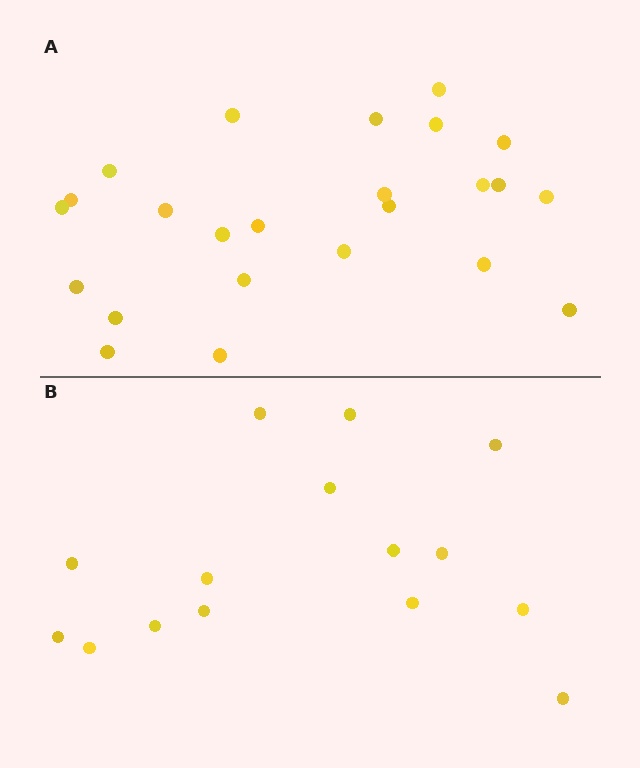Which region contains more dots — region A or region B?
Region A (the top region) has more dots.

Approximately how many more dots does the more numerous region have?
Region A has roughly 8 or so more dots than region B.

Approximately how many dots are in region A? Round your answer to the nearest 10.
About 20 dots. (The exact count is 24, which rounds to 20.)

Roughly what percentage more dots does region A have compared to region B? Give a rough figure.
About 60% more.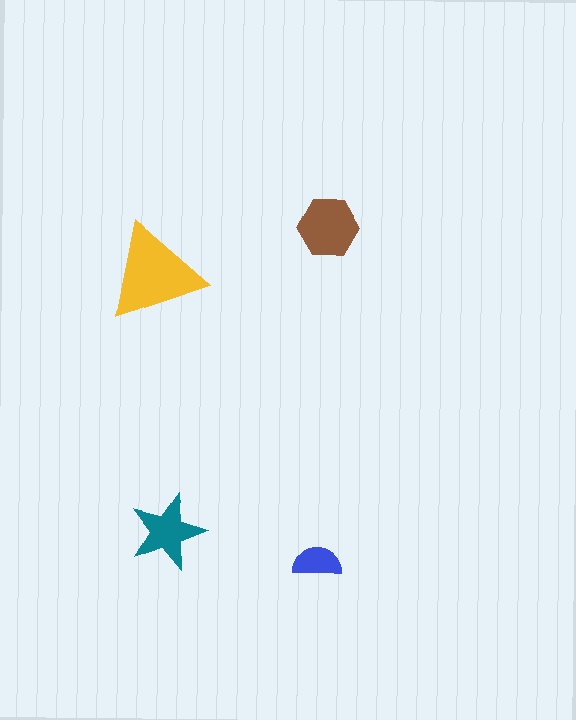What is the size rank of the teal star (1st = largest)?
3rd.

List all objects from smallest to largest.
The blue semicircle, the teal star, the brown hexagon, the yellow triangle.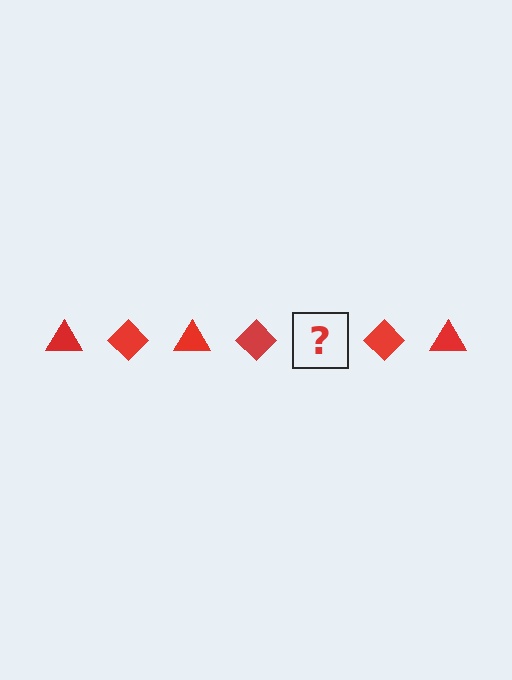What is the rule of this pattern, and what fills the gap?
The rule is that the pattern cycles through triangle, diamond shapes in red. The gap should be filled with a red triangle.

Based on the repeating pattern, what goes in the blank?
The blank should be a red triangle.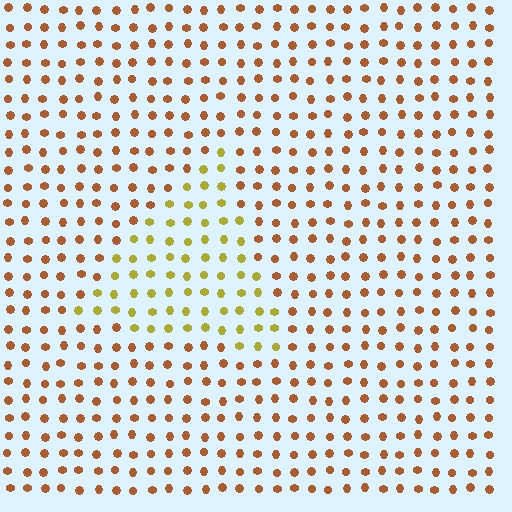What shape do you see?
I see a triangle.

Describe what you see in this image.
The image is filled with small brown elements in a uniform arrangement. A triangle-shaped region is visible where the elements are tinted to a slightly different hue, forming a subtle color boundary.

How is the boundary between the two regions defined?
The boundary is defined purely by a slight shift in hue (about 39 degrees). Spacing, size, and orientation are identical on both sides.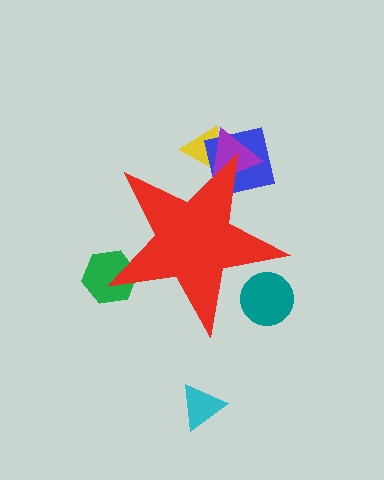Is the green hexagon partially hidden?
Yes, the green hexagon is partially hidden behind the red star.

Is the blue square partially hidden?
Yes, the blue square is partially hidden behind the red star.